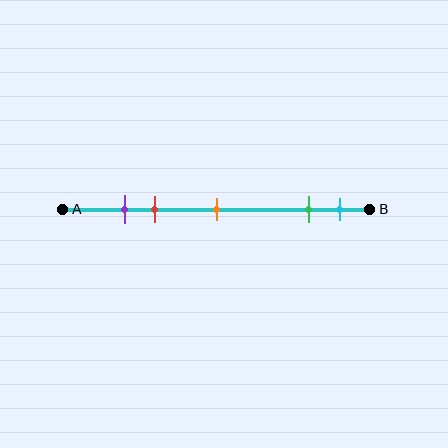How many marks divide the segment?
There are 5 marks dividing the segment.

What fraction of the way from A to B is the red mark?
The red mark is approximately 30% (0.3) of the way from A to B.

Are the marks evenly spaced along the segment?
No, the marks are not evenly spaced.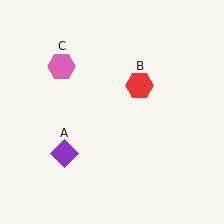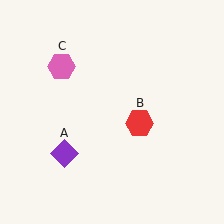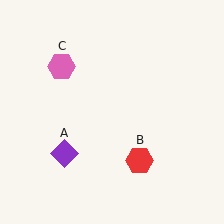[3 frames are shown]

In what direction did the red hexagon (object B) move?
The red hexagon (object B) moved down.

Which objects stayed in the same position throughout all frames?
Purple diamond (object A) and pink hexagon (object C) remained stationary.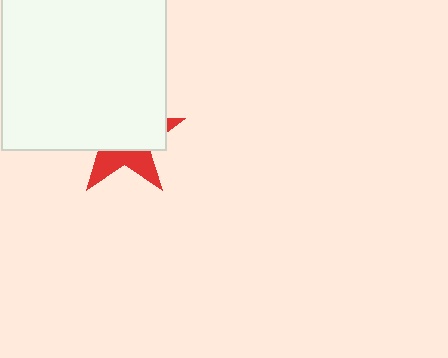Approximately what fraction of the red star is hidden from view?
Roughly 66% of the red star is hidden behind the white square.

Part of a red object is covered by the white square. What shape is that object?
It is a star.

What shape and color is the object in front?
The object in front is a white square.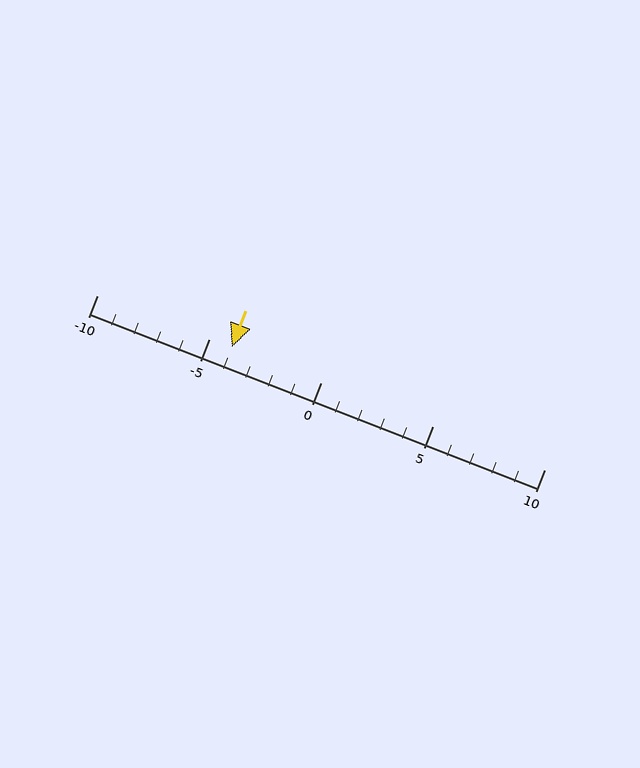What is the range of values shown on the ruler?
The ruler shows values from -10 to 10.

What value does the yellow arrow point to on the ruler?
The yellow arrow points to approximately -4.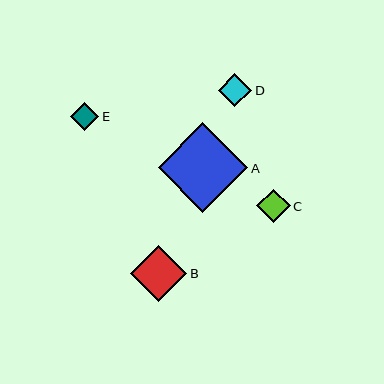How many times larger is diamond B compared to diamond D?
Diamond B is approximately 1.7 times the size of diamond D.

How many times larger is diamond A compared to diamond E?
Diamond A is approximately 3.2 times the size of diamond E.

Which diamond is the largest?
Diamond A is the largest with a size of approximately 90 pixels.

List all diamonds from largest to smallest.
From largest to smallest: A, B, C, D, E.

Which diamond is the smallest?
Diamond E is the smallest with a size of approximately 28 pixels.